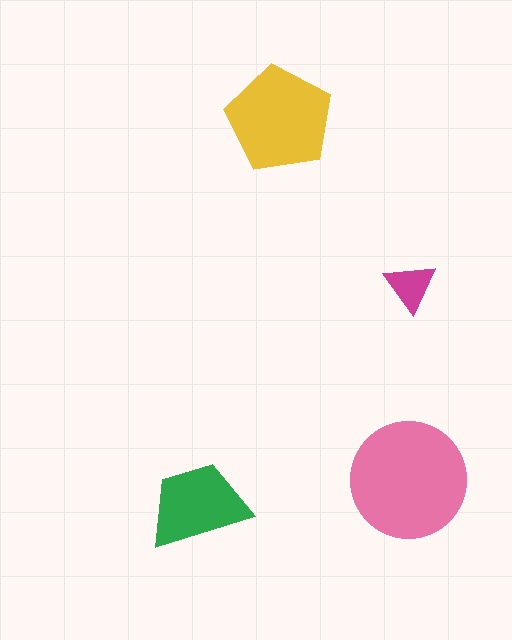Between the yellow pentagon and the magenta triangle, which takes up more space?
The yellow pentagon.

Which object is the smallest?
The magenta triangle.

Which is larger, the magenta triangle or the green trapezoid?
The green trapezoid.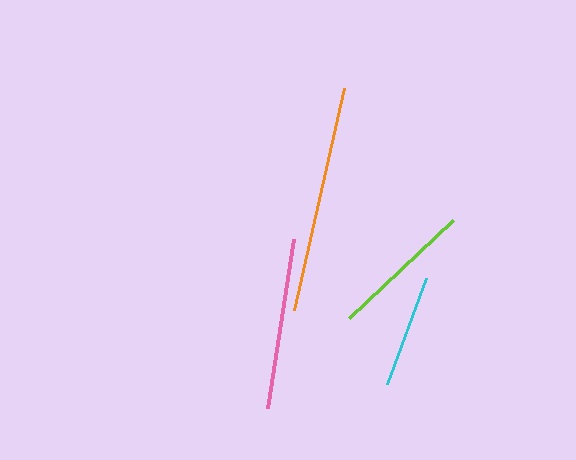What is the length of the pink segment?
The pink segment is approximately 171 pixels long.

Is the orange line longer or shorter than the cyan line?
The orange line is longer than the cyan line.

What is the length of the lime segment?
The lime segment is approximately 143 pixels long.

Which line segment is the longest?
The orange line is the longest at approximately 228 pixels.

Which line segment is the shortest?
The cyan line is the shortest at approximately 113 pixels.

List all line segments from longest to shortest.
From longest to shortest: orange, pink, lime, cyan.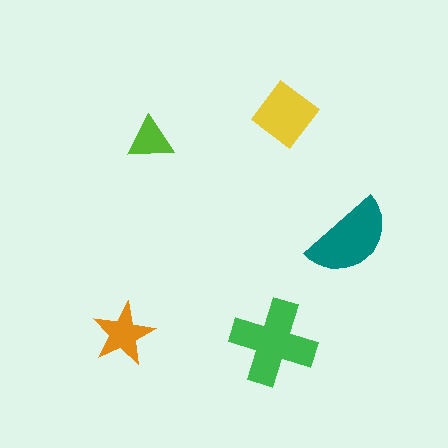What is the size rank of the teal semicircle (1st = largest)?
2nd.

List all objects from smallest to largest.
The lime triangle, the orange star, the yellow diamond, the teal semicircle, the green cross.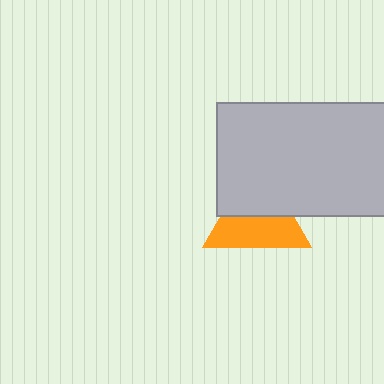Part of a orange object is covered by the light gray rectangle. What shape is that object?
It is a triangle.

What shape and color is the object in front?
The object in front is a light gray rectangle.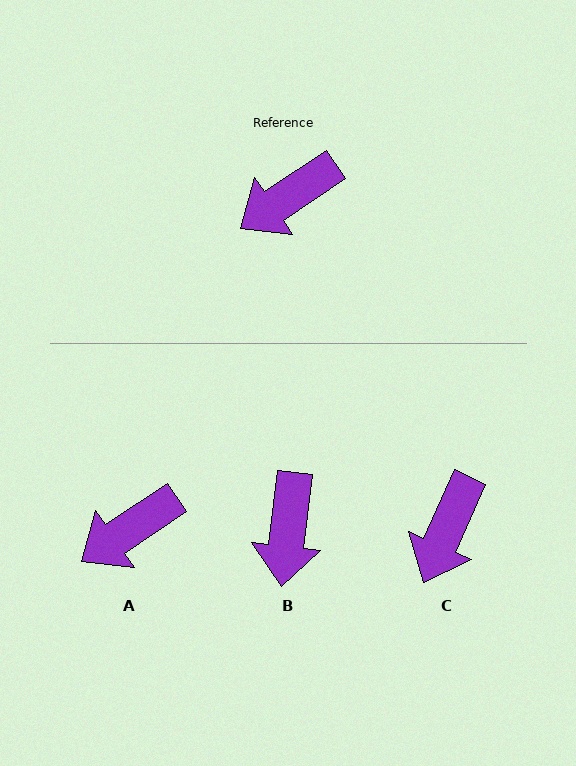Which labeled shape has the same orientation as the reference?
A.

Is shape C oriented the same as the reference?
No, it is off by about 32 degrees.